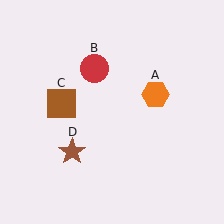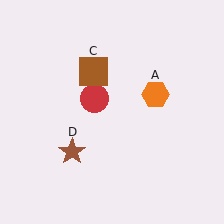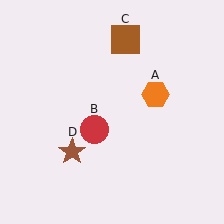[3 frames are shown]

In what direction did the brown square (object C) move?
The brown square (object C) moved up and to the right.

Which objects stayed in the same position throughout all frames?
Orange hexagon (object A) and brown star (object D) remained stationary.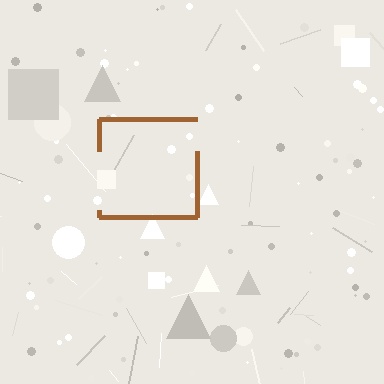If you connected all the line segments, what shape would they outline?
They would outline a square.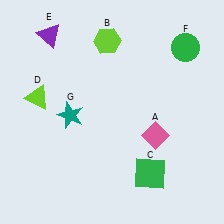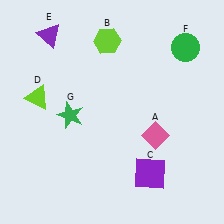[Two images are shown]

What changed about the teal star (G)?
In Image 1, G is teal. In Image 2, it changed to green.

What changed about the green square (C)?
In Image 1, C is green. In Image 2, it changed to purple.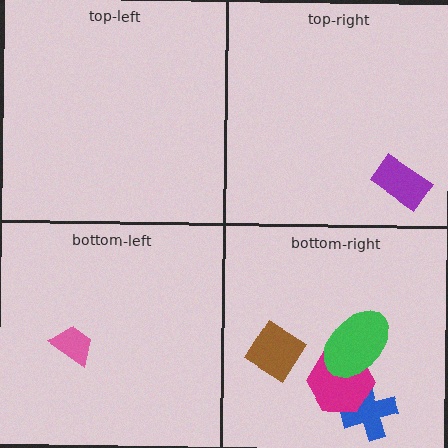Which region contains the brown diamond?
The bottom-right region.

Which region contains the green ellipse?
The bottom-right region.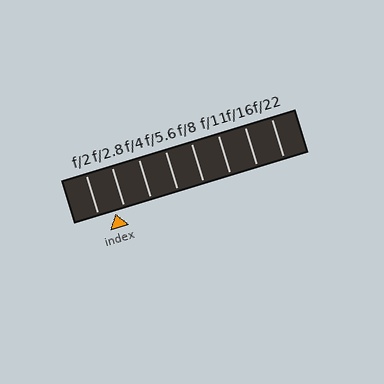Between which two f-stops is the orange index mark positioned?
The index mark is between f/2 and f/2.8.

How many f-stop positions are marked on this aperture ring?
There are 8 f-stop positions marked.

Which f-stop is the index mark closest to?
The index mark is closest to f/2.8.